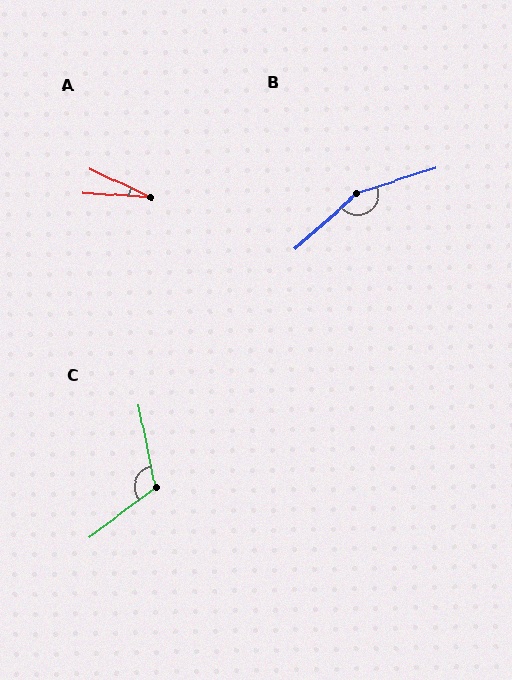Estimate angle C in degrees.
Approximately 116 degrees.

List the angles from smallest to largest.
A (21°), C (116°), B (156°).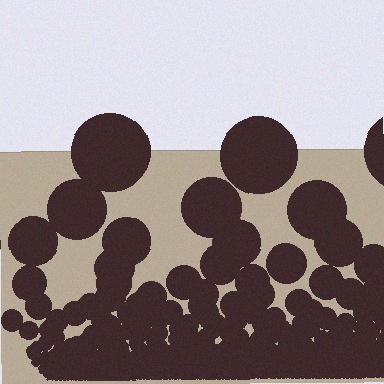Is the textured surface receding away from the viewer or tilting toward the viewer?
The surface appears to tilt toward the viewer. Texture elements get larger and sparser toward the top.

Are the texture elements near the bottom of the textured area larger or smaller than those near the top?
Smaller. The gradient is inverted — elements near the bottom are smaller and denser.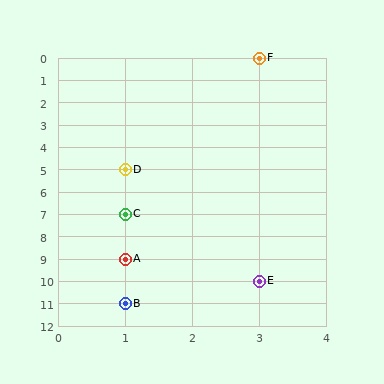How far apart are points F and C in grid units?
Points F and C are 2 columns and 7 rows apart (about 7.3 grid units diagonally).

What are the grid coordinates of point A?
Point A is at grid coordinates (1, 9).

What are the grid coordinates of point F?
Point F is at grid coordinates (3, 0).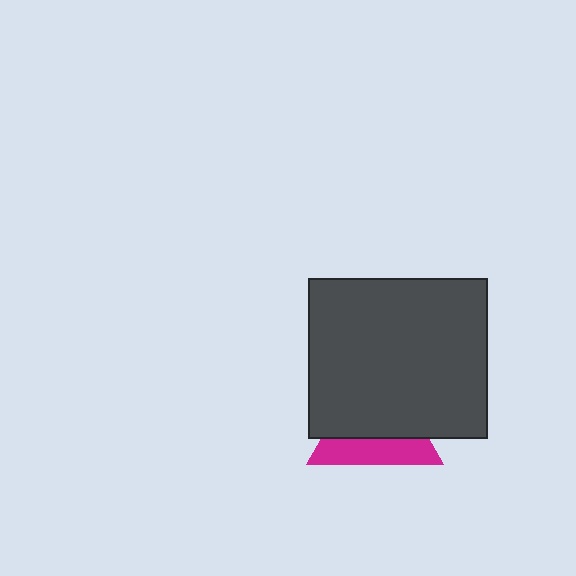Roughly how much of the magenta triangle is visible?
A small part of it is visible (roughly 38%).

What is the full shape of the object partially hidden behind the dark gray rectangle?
The partially hidden object is a magenta triangle.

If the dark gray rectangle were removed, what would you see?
You would see the complete magenta triangle.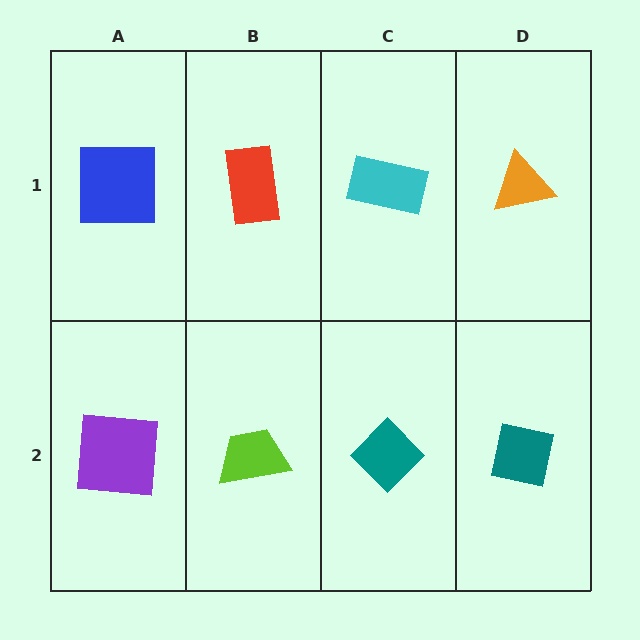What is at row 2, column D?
A teal square.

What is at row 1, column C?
A cyan rectangle.